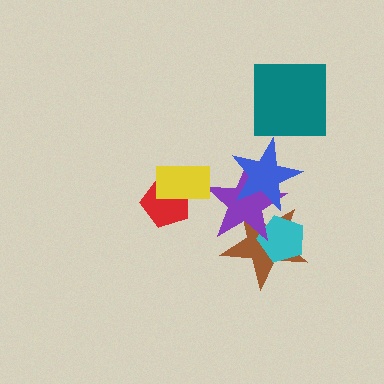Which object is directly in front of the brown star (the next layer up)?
The cyan pentagon is directly in front of the brown star.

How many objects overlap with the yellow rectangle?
1 object overlaps with the yellow rectangle.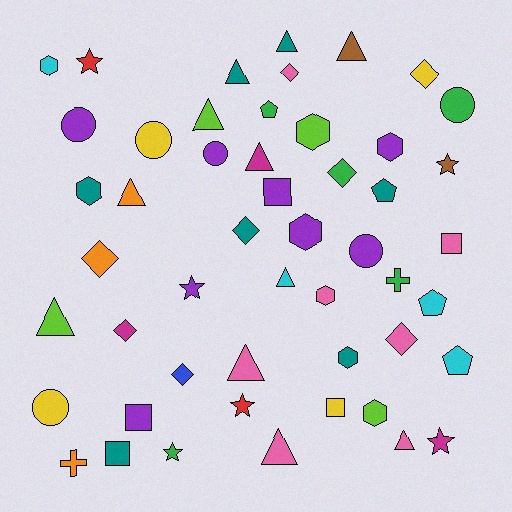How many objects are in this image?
There are 50 objects.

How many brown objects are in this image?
There are 2 brown objects.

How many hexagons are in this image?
There are 8 hexagons.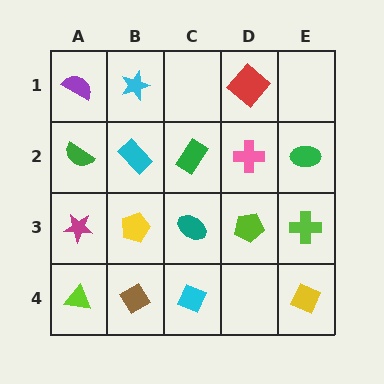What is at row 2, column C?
A green rectangle.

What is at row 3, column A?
A magenta star.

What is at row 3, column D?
A lime pentagon.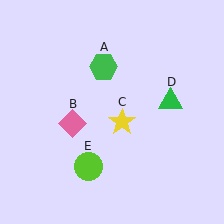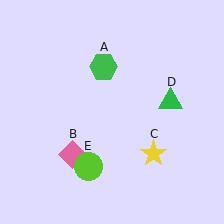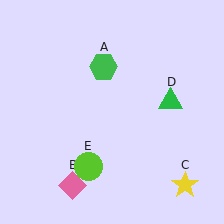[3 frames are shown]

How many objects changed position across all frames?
2 objects changed position: pink diamond (object B), yellow star (object C).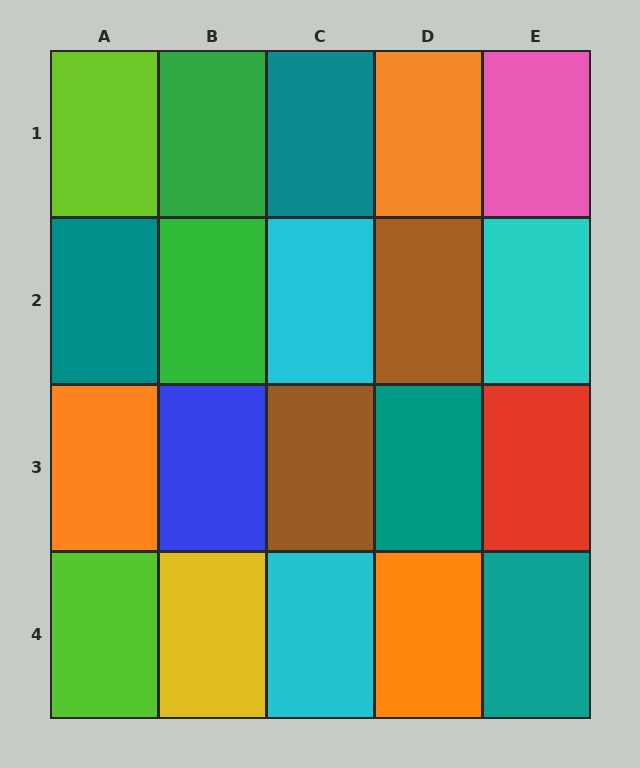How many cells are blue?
1 cell is blue.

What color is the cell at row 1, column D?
Orange.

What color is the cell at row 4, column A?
Lime.